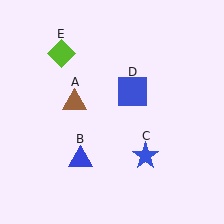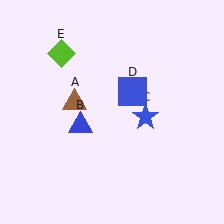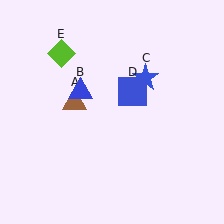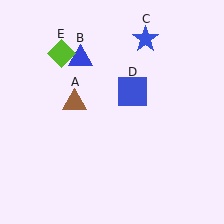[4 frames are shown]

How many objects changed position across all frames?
2 objects changed position: blue triangle (object B), blue star (object C).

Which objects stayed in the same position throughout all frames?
Brown triangle (object A) and blue square (object D) and lime diamond (object E) remained stationary.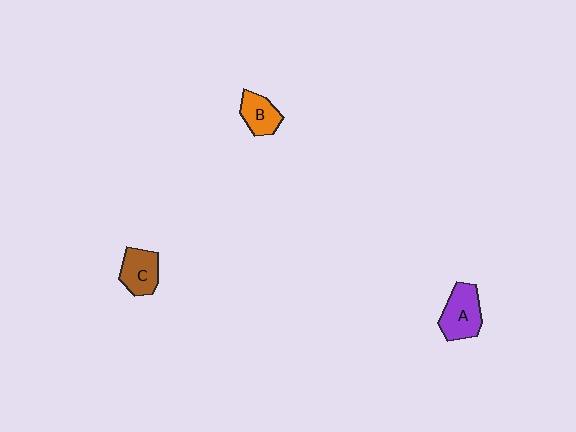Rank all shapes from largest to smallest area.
From largest to smallest: A (purple), C (brown), B (orange).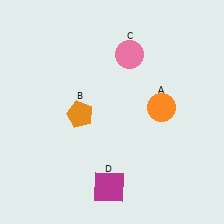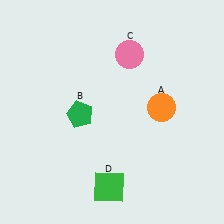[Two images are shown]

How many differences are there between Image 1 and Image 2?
There are 2 differences between the two images.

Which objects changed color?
B changed from orange to green. D changed from magenta to green.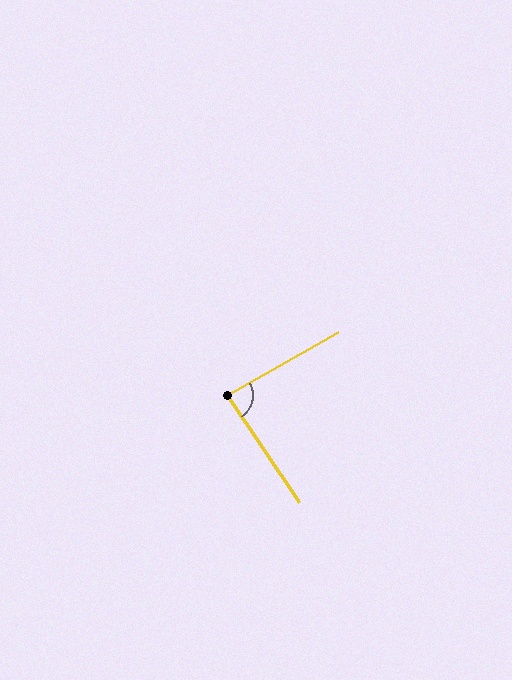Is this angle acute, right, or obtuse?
It is approximately a right angle.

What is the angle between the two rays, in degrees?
Approximately 85 degrees.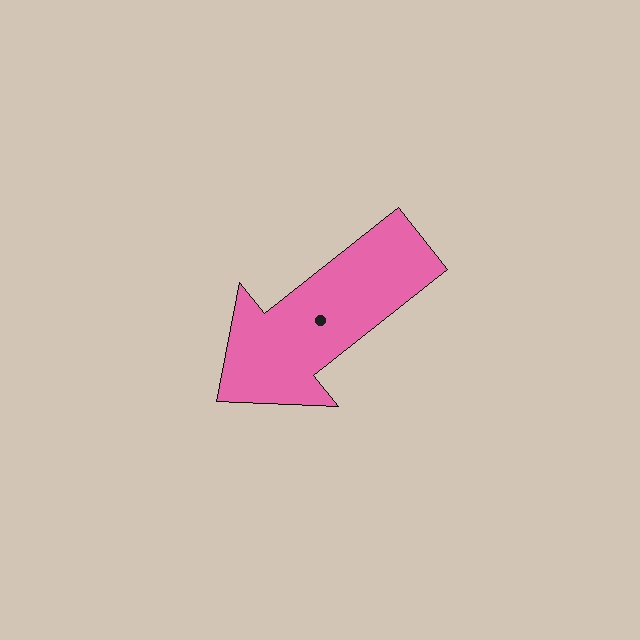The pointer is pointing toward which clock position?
Roughly 8 o'clock.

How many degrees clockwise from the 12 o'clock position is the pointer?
Approximately 232 degrees.